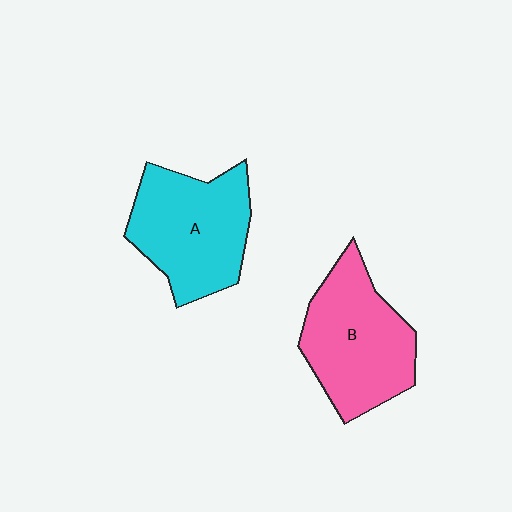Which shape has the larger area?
Shape B (pink).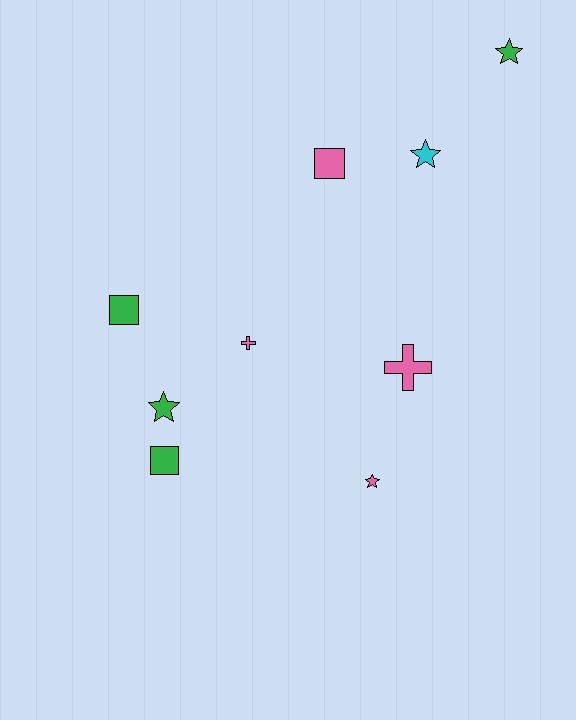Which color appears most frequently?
Pink, with 4 objects.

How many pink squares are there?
There is 1 pink square.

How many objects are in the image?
There are 9 objects.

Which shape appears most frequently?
Star, with 4 objects.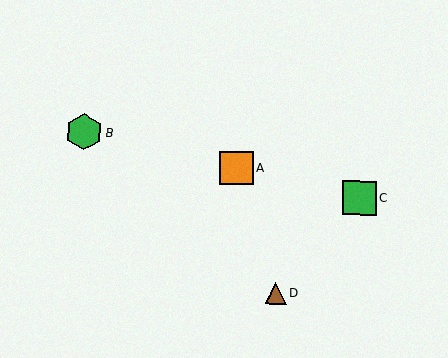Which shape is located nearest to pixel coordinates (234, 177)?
The orange square (labeled A) at (236, 168) is nearest to that location.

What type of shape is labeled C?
Shape C is a green square.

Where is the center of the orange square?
The center of the orange square is at (236, 168).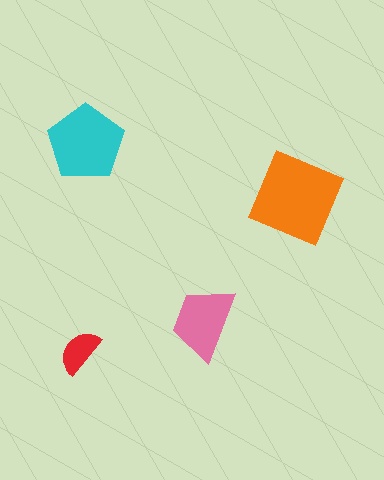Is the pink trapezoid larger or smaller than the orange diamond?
Smaller.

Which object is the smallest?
The red semicircle.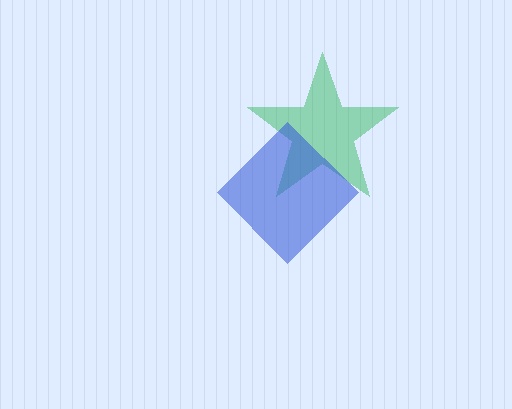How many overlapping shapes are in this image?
There are 2 overlapping shapes in the image.